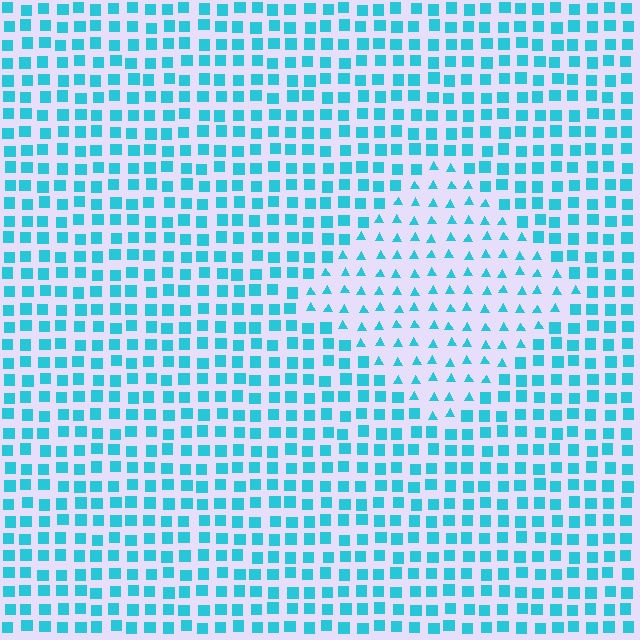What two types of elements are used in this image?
The image uses triangles inside the diamond region and squares outside it.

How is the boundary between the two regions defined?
The boundary is defined by a change in element shape: triangles inside vs. squares outside. All elements share the same color and spacing.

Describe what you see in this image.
The image is filled with small cyan elements arranged in a uniform grid. A diamond-shaped region contains triangles, while the surrounding area contains squares. The boundary is defined purely by the change in element shape.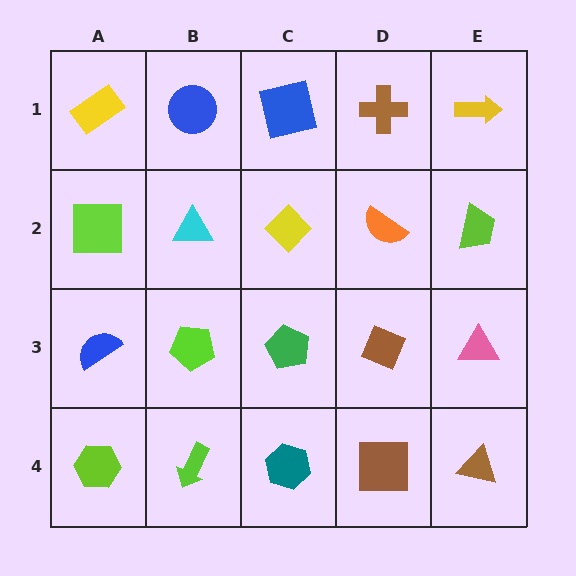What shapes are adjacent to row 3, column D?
An orange semicircle (row 2, column D), a brown square (row 4, column D), a green pentagon (row 3, column C), a pink triangle (row 3, column E).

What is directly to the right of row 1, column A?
A blue circle.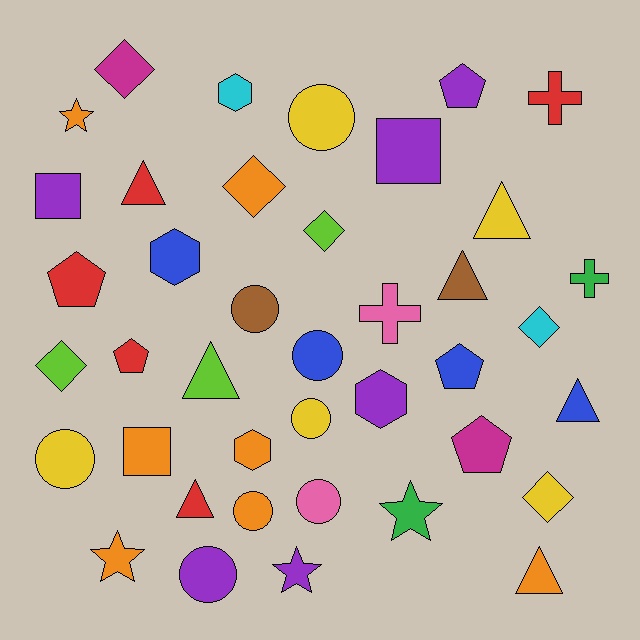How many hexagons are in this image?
There are 4 hexagons.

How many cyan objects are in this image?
There are 2 cyan objects.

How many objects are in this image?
There are 40 objects.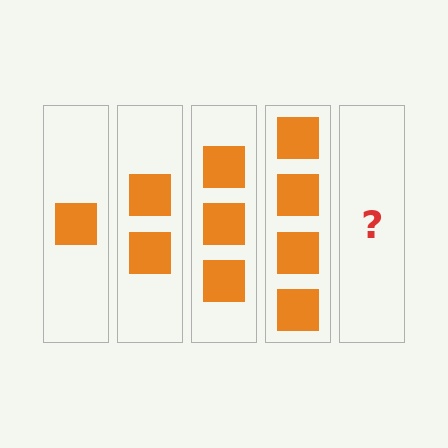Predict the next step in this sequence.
The next step is 5 squares.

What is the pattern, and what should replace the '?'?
The pattern is that each step adds one more square. The '?' should be 5 squares.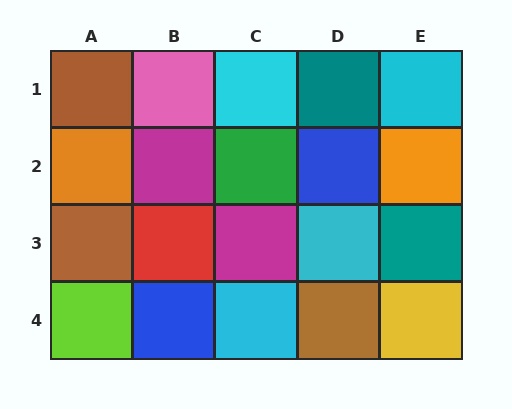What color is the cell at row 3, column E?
Teal.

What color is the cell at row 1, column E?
Cyan.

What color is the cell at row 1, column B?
Pink.